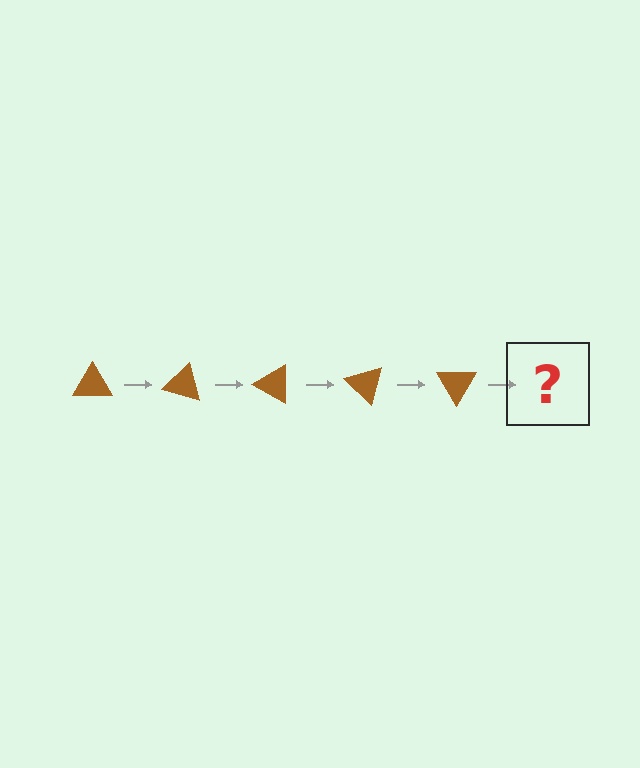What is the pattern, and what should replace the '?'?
The pattern is that the triangle rotates 15 degrees each step. The '?' should be a brown triangle rotated 75 degrees.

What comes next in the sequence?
The next element should be a brown triangle rotated 75 degrees.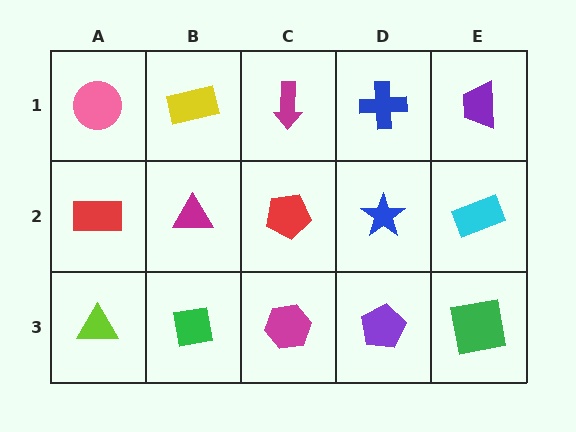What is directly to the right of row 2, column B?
A red pentagon.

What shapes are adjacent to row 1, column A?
A red rectangle (row 2, column A), a yellow rectangle (row 1, column B).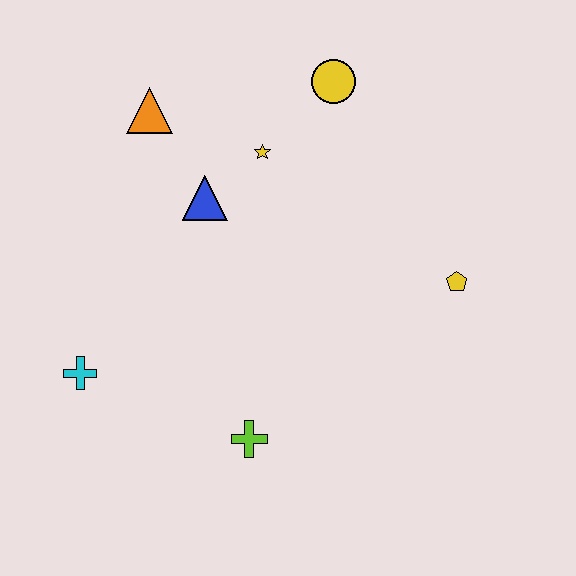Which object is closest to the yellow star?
The blue triangle is closest to the yellow star.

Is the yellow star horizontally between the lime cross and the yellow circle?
Yes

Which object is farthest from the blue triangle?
The yellow pentagon is farthest from the blue triangle.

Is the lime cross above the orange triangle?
No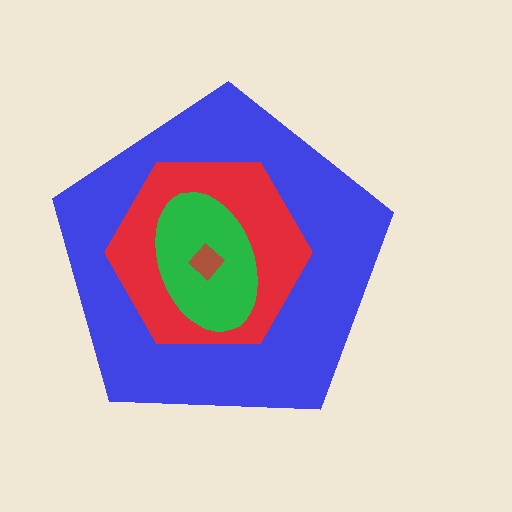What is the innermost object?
The brown diamond.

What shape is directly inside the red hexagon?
The green ellipse.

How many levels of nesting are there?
4.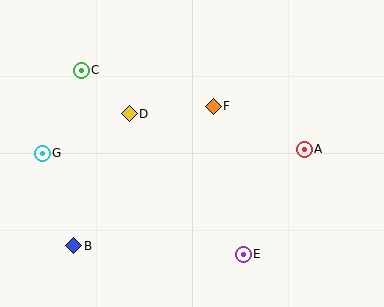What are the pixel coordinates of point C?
Point C is at (81, 70).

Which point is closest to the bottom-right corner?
Point E is closest to the bottom-right corner.